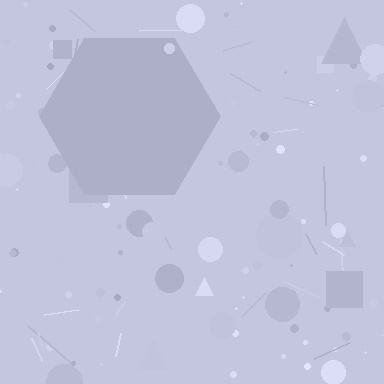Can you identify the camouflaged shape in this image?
The camouflaged shape is a hexagon.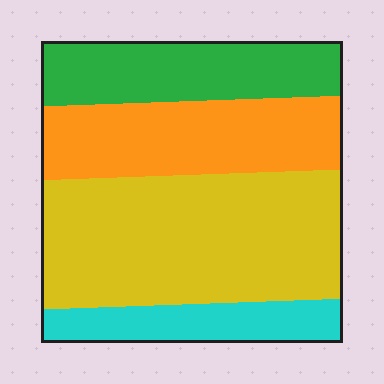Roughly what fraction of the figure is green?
Green covers 20% of the figure.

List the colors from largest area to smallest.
From largest to smallest: yellow, orange, green, cyan.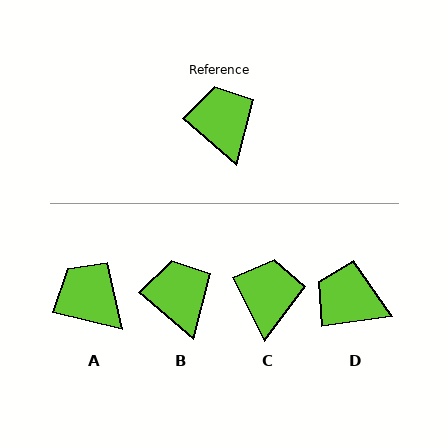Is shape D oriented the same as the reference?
No, it is off by about 49 degrees.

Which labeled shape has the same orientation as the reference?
B.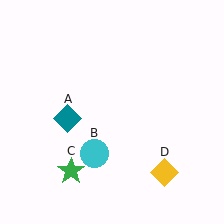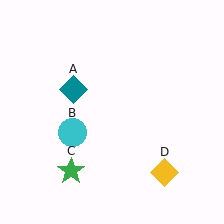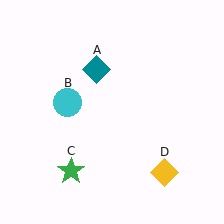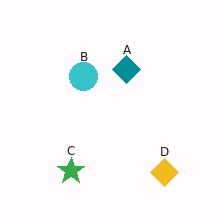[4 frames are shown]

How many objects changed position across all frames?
2 objects changed position: teal diamond (object A), cyan circle (object B).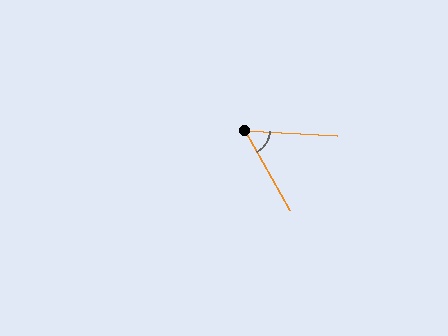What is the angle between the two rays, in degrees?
Approximately 58 degrees.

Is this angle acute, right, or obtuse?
It is acute.